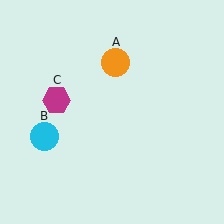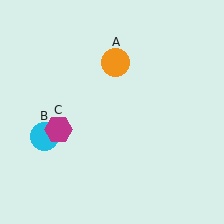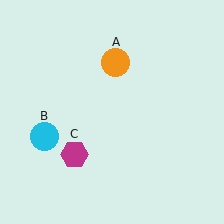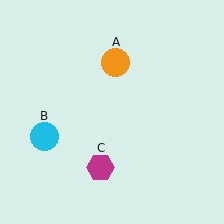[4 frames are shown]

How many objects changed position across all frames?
1 object changed position: magenta hexagon (object C).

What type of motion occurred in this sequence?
The magenta hexagon (object C) rotated counterclockwise around the center of the scene.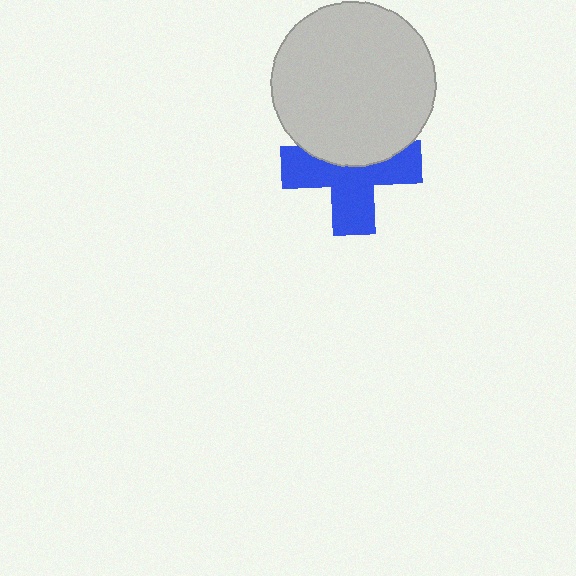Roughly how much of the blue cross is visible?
About half of it is visible (roughly 61%).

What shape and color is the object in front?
The object in front is a light gray circle.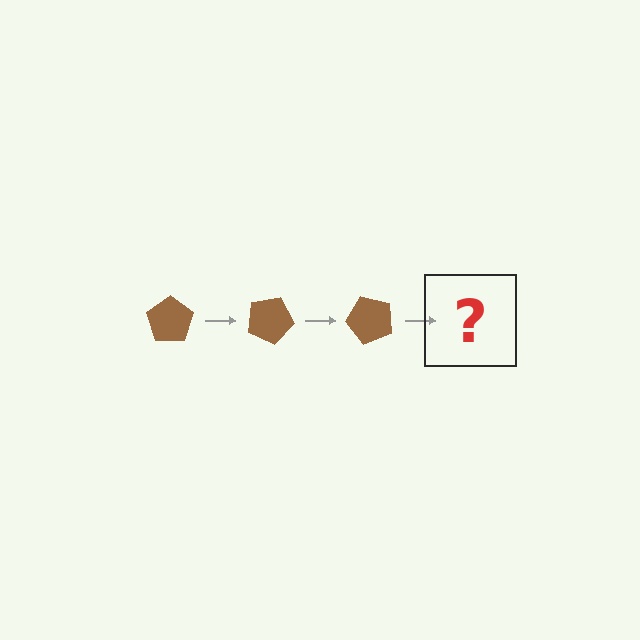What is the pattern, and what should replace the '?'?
The pattern is that the pentagon rotates 25 degrees each step. The '?' should be a brown pentagon rotated 75 degrees.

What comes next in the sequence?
The next element should be a brown pentagon rotated 75 degrees.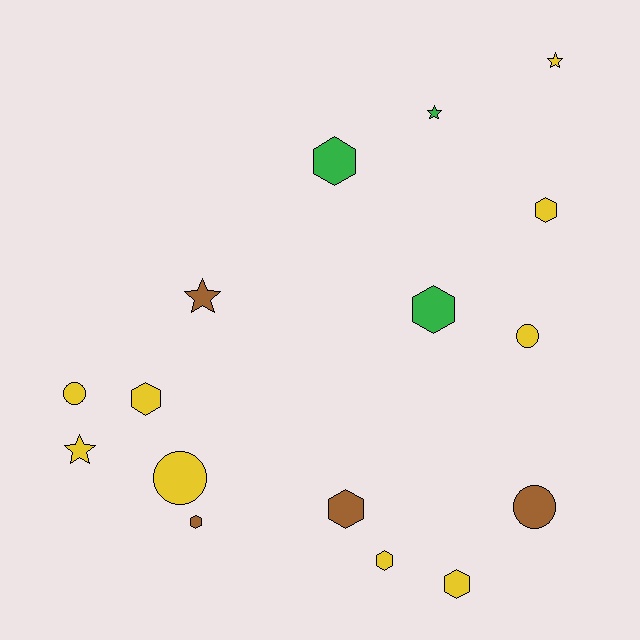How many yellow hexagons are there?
There are 4 yellow hexagons.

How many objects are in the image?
There are 16 objects.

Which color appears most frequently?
Yellow, with 9 objects.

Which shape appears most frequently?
Hexagon, with 8 objects.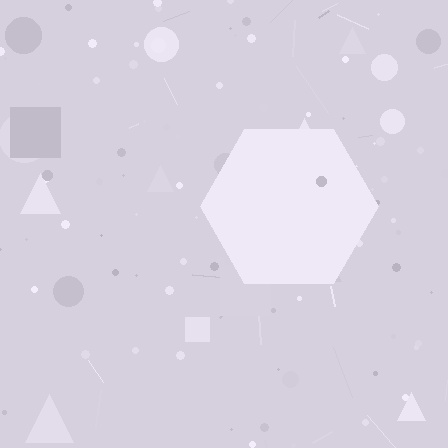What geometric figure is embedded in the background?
A hexagon is embedded in the background.